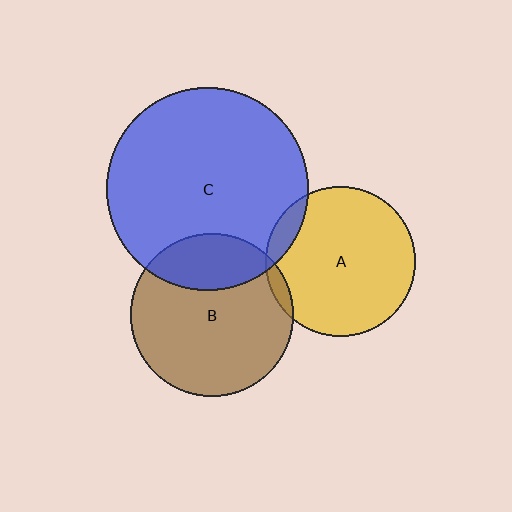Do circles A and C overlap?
Yes.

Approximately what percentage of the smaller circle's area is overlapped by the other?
Approximately 10%.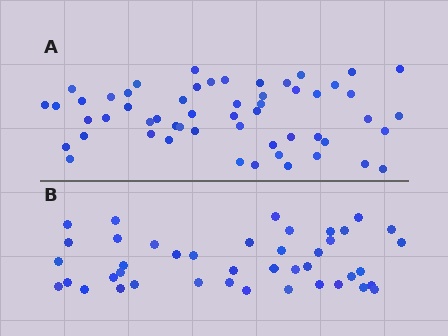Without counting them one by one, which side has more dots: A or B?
Region A (the top region) has more dots.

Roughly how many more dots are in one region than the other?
Region A has approximately 15 more dots than region B.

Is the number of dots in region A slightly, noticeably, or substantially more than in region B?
Region A has noticeably more, but not dramatically so. The ratio is roughly 1.3 to 1.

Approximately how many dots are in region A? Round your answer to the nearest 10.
About 60 dots. (The exact count is 55, which rounds to 60.)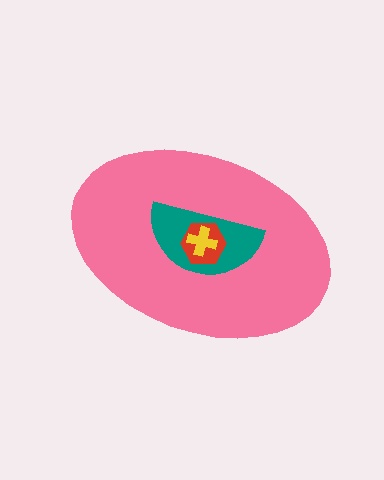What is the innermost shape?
The yellow cross.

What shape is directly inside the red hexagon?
The yellow cross.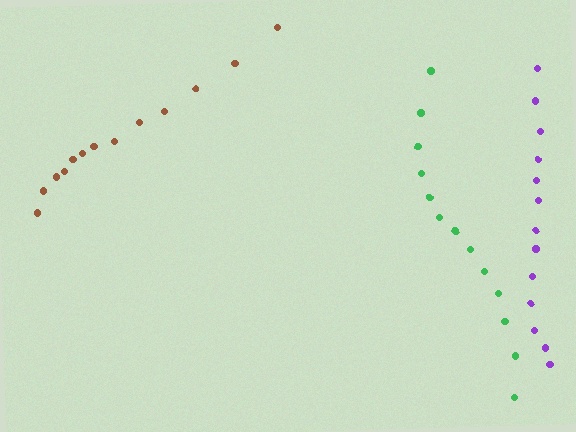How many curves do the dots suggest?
There are 3 distinct paths.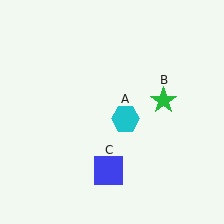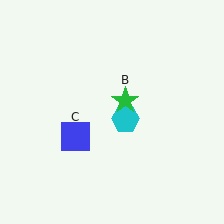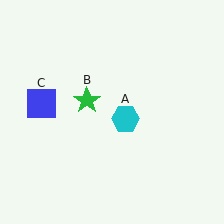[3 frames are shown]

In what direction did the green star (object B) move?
The green star (object B) moved left.